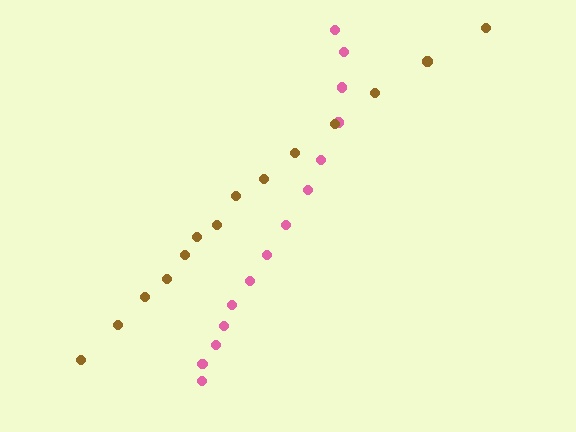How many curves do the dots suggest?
There are 2 distinct paths.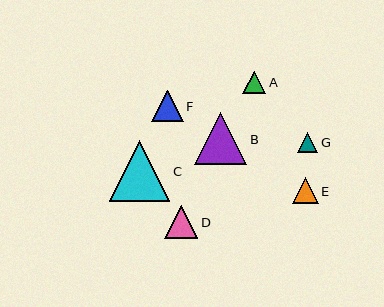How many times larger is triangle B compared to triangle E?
Triangle B is approximately 2.0 times the size of triangle E.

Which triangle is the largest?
Triangle C is the largest with a size of approximately 61 pixels.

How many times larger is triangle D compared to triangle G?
Triangle D is approximately 1.6 times the size of triangle G.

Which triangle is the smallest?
Triangle G is the smallest with a size of approximately 20 pixels.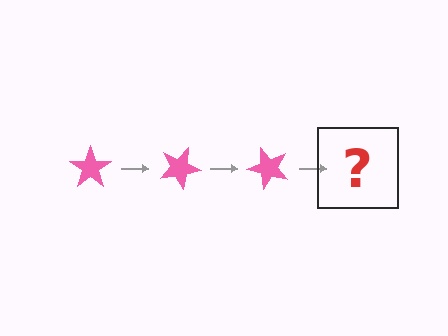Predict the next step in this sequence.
The next step is a pink star rotated 75 degrees.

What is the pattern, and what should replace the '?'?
The pattern is that the star rotates 25 degrees each step. The '?' should be a pink star rotated 75 degrees.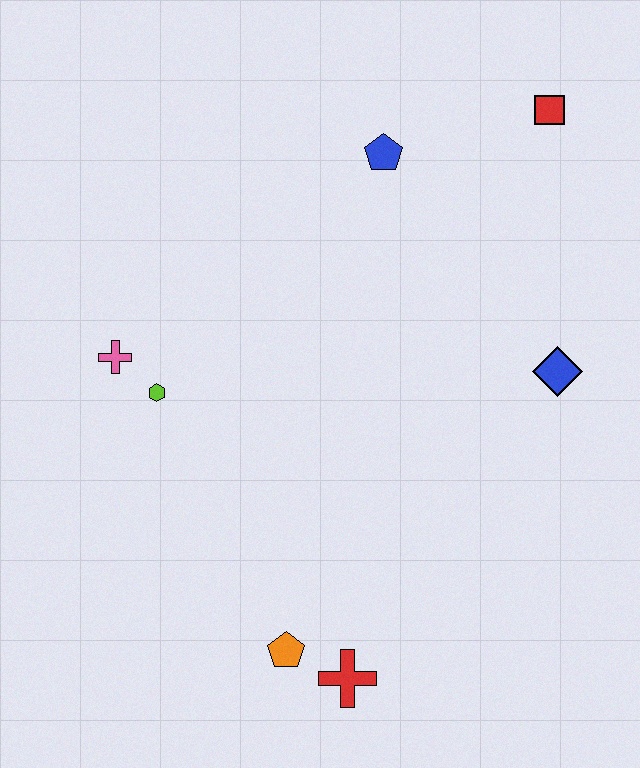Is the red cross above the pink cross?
No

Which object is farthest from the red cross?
The red square is farthest from the red cross.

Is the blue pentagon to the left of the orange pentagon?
No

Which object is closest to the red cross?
The orange pentagon is closest to the red cross.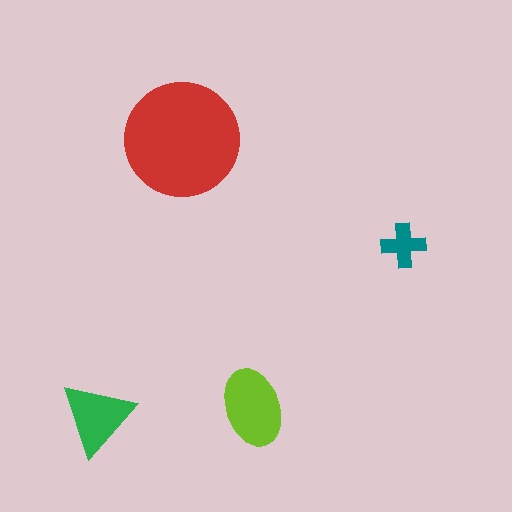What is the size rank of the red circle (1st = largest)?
1st.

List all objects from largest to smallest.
The red circle, the lime ellipse, the green triangle, the teal cross.